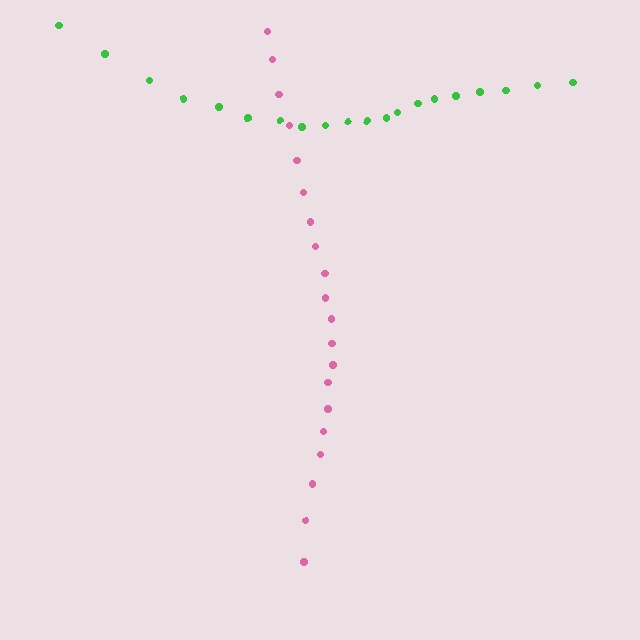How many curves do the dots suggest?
There are 2 distinct paths.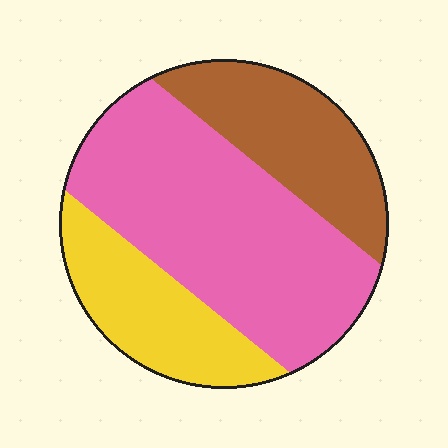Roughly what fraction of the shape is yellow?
Yellow takes up about one quarter (1/4) of the shape.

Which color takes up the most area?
Pink, at roughly 55%.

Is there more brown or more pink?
Pink.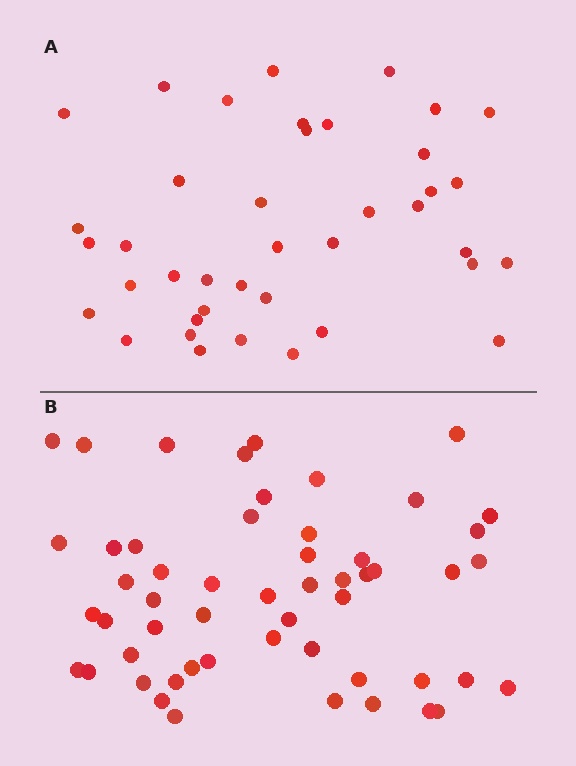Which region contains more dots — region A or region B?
Region B (the bottom region) has more dots.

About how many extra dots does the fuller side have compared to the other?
Region B has approximately 15 more dots than region A.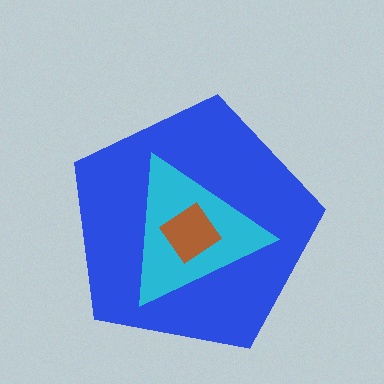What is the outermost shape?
The blue pentagon.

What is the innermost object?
The brown diamond.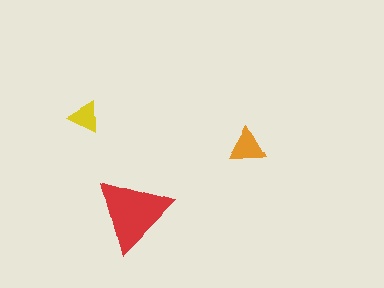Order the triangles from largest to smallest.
the red one, the orange one, the yellow one.